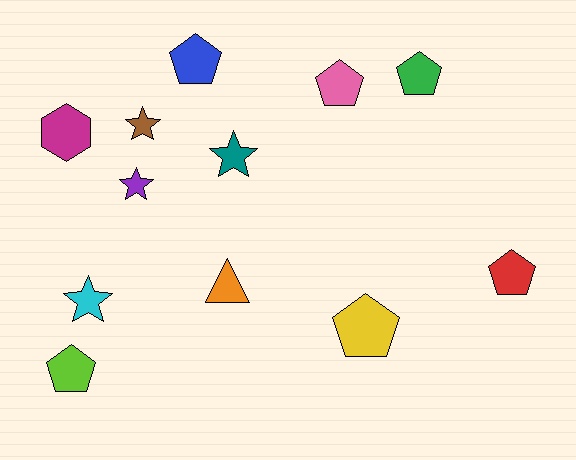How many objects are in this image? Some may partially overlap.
There are 12 objects.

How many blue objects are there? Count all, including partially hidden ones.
There is 1 blue object.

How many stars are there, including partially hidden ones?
There are 4 stars.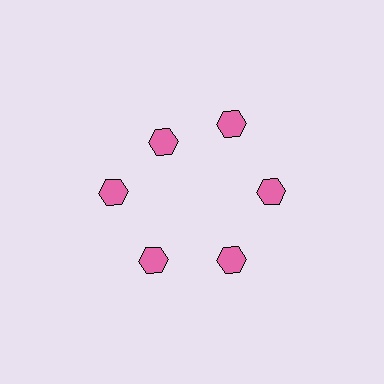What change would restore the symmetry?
The symmetry would be restored by moving it outward, back onto the ring so that all 6 hexagons sit at equal angles and equal distance from the center.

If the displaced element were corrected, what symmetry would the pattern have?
It would have 6-fold rotational symmetry — the pattern would map onto itself every 60 degrees.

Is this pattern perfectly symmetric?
No. The 6 pink hexagons are arranged in a ring, but one element near the 11 o'clock position is pulled inward toward the center, breaking the 6-fold rotational symmetry.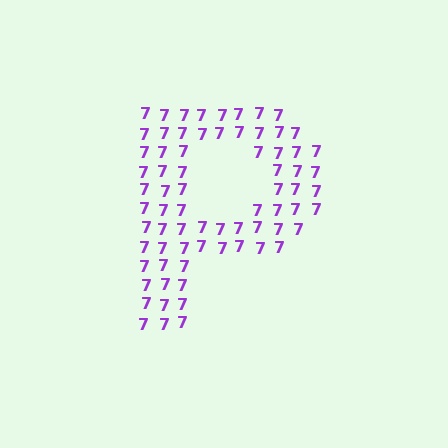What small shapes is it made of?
It is made of small digit 7's.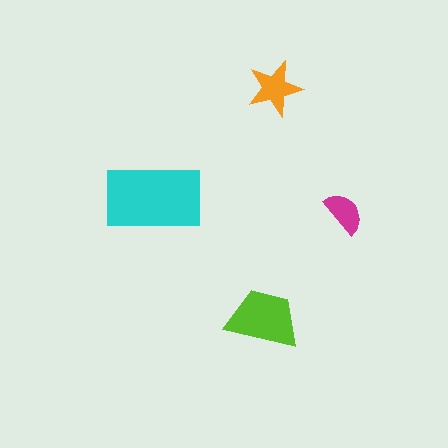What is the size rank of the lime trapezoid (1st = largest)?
2nd.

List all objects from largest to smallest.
The cyan rectangle, the lime trapezoid, the orange star, the magenta semicircle.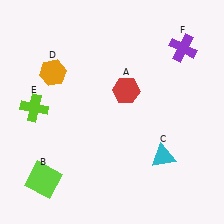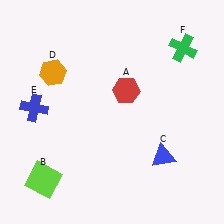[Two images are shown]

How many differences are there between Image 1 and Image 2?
There are 3 differences between the two images.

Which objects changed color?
C changed from cyan to blue. E changed from lime to blue. F changed from purple to green.